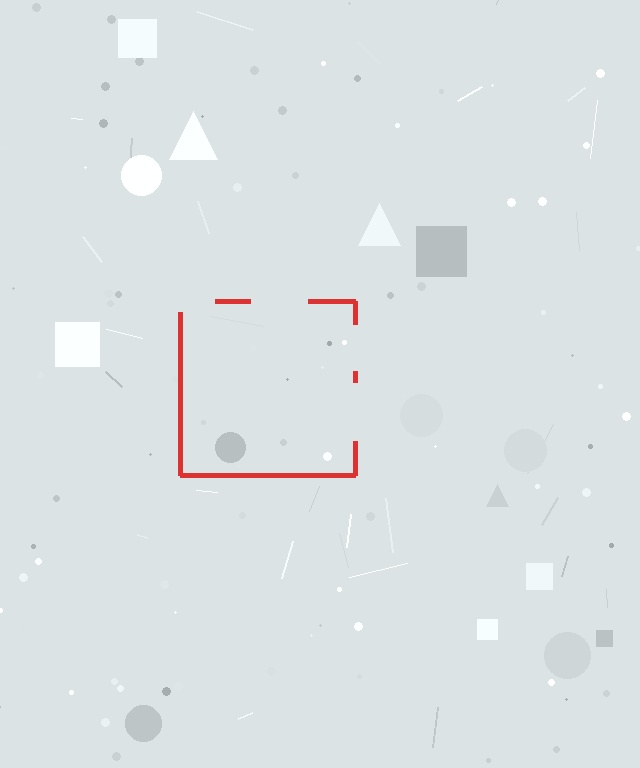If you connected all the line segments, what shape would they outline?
They would outline a square.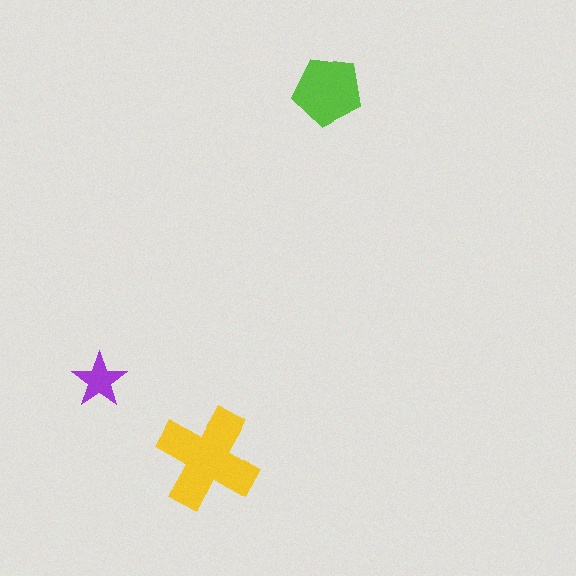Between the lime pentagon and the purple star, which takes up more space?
The lime pentagon.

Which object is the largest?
The yellow cross.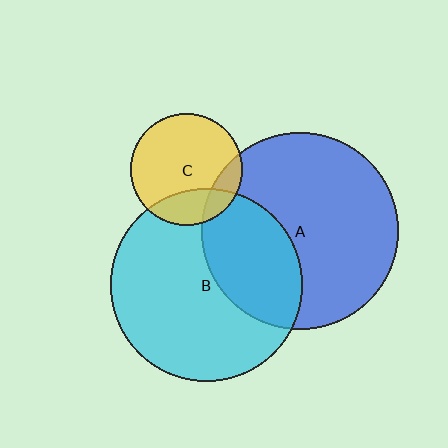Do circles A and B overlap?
Yes.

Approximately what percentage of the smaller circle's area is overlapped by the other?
Approximately 35%.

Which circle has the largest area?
Circle A (blue).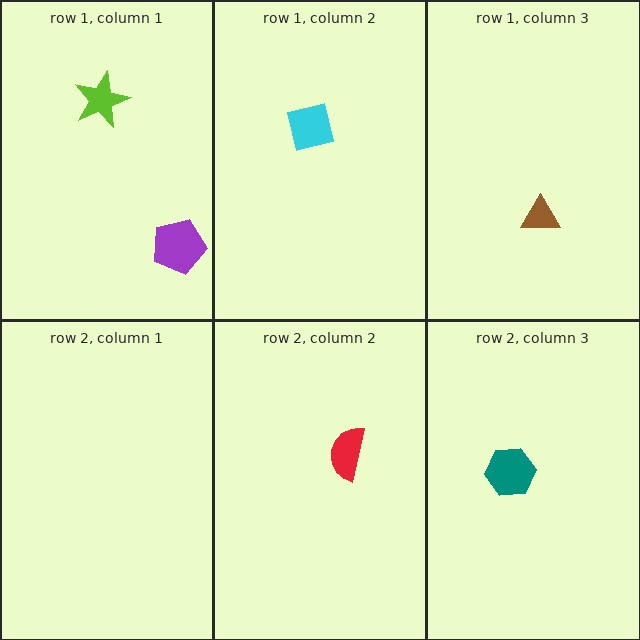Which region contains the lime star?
The row 1, column 1 region.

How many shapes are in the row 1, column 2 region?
1.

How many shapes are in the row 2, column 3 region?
1.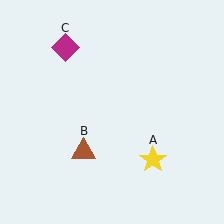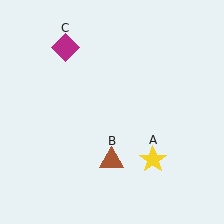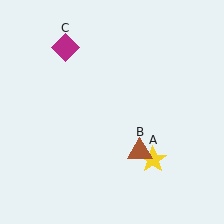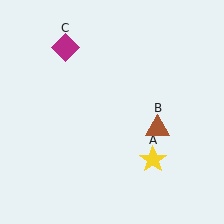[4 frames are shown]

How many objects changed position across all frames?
1 object changed position: brown triangle (object B).